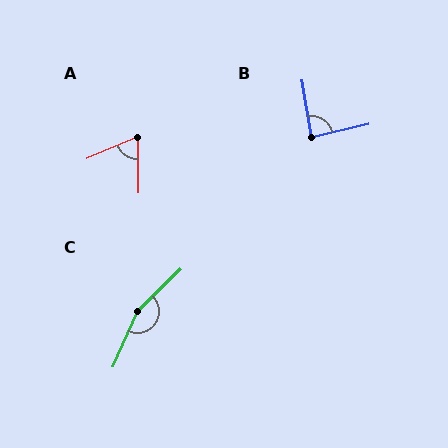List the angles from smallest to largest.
A (67°), B (86°), C (158°).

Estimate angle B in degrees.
Approximately 86 degrees.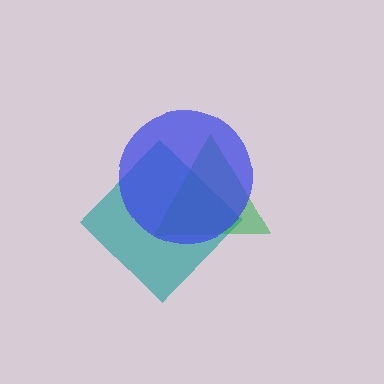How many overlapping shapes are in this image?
There are 3 overlapping shapes in the image.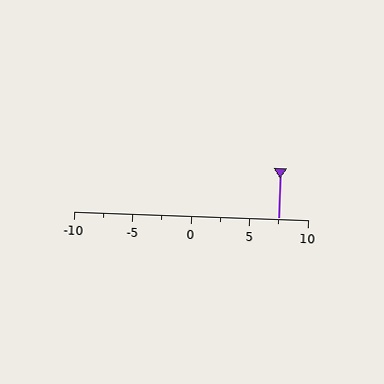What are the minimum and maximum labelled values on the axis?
The axis runs from -10 to 10.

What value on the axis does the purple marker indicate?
The marker indicates approximately 7.5.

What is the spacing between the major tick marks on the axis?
The major ticks are spaced 5 apart.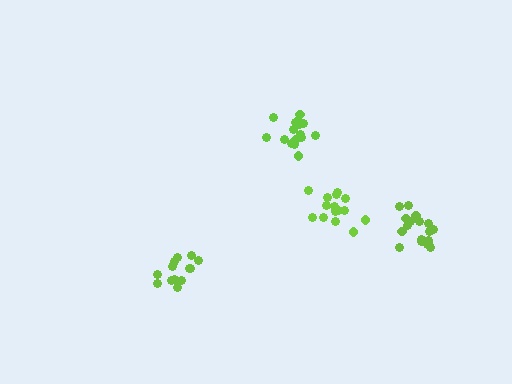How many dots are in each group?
Group 1: 15 dots, Group 2: 18 dots, Group 3: 16 dots, Group 4: 13 dots (62 total).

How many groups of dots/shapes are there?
There are 4 groups.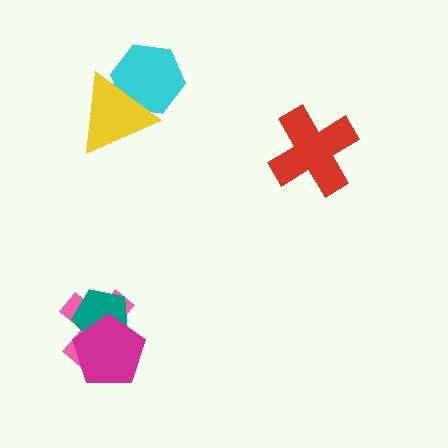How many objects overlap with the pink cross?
2 objects overlap with the pink cross.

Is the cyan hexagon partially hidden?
Yes, it is partially covered by another shape.